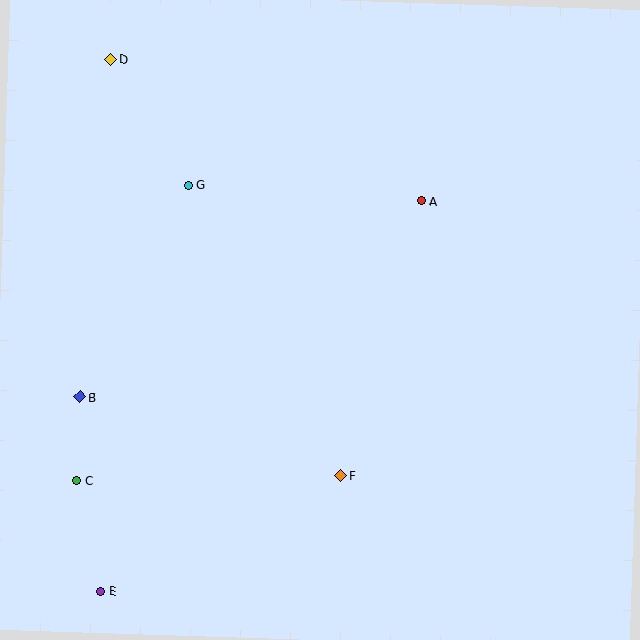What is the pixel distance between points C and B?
The distance between C and B is 84 pixels.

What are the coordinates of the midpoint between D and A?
The midpoint between D and A is at (266, 130).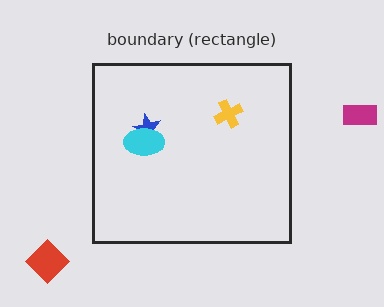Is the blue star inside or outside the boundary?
Inside.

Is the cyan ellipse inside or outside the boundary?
Inside.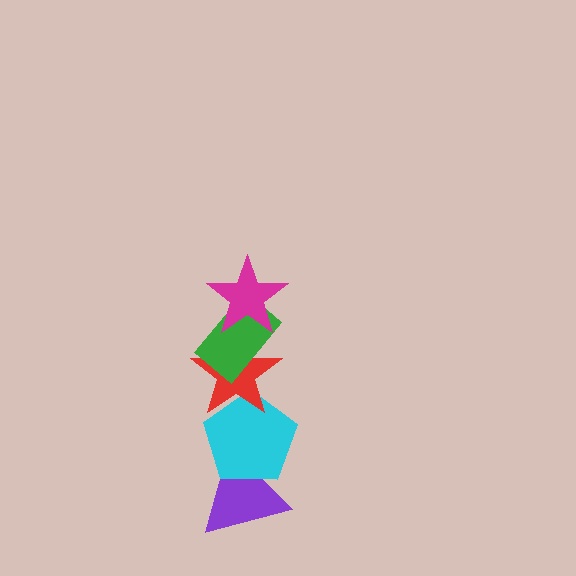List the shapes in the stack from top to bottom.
From top to bottom: the magenta star, the green rectangle, the red star, the cyan pentagon, the purple triangle.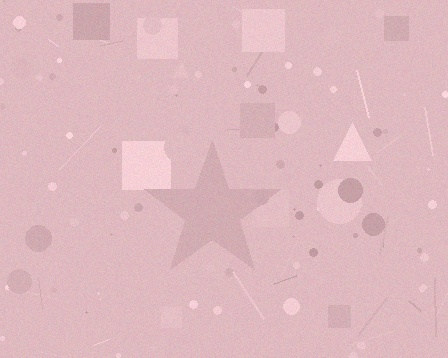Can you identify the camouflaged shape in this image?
The camouflaged shape is a star.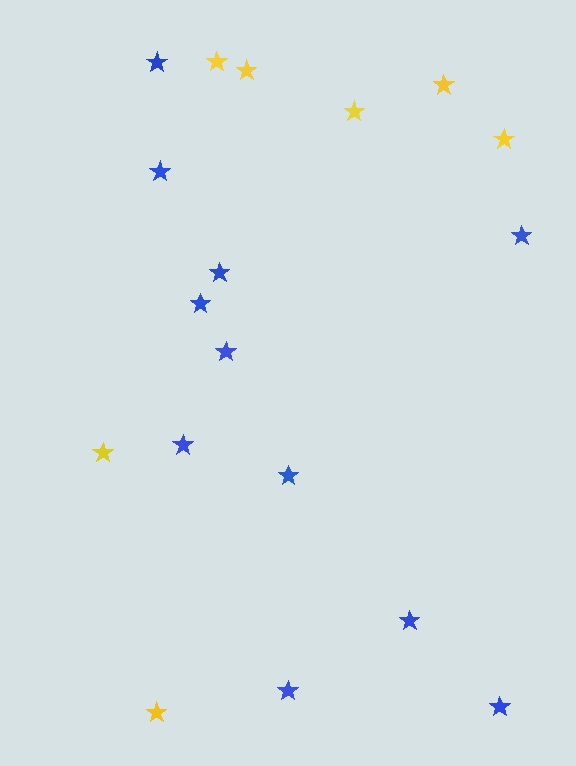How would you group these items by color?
There are 2 groups: one group of yellow stars (7) and one group of blue stars (11).